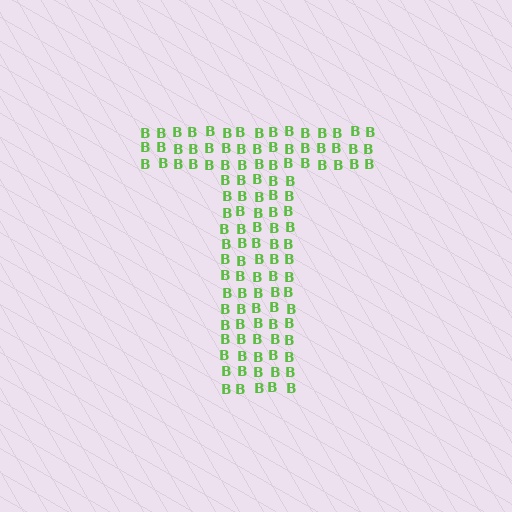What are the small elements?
The small elements are letter B's.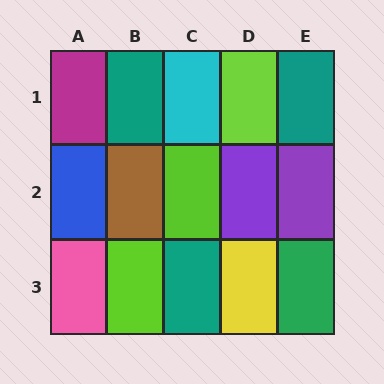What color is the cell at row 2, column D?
Purple.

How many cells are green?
1 cell is green.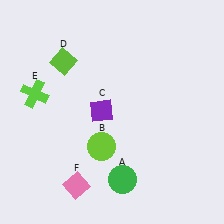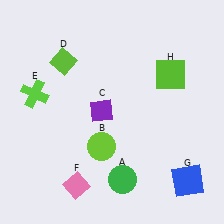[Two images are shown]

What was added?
A blue square (G), a lime square (H) were added in Image 2.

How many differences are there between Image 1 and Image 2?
There are 2 differences between the two images.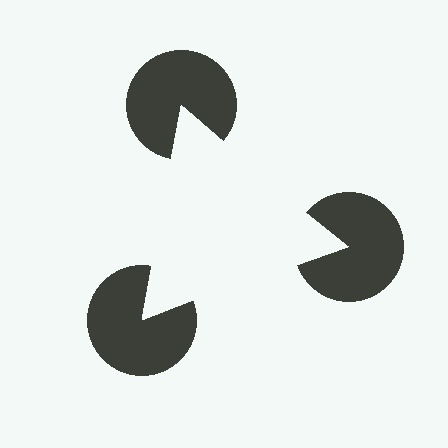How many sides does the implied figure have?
3 sides.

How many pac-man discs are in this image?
There are 3 — one at each vertex of the illusory triangle.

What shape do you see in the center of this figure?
An illusory triangle — its edges are inferred from the aligned wedge cuts in the pac-man discs, not physically drawn.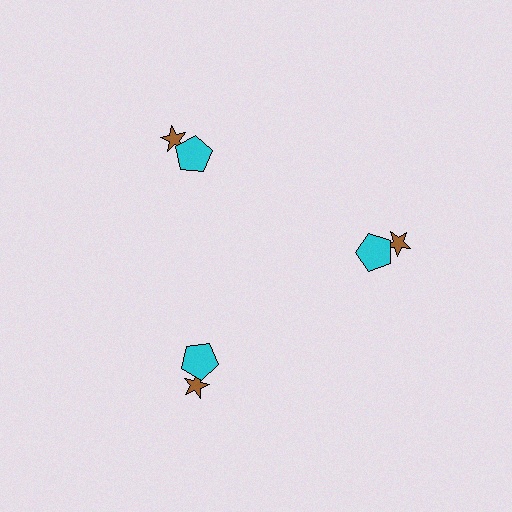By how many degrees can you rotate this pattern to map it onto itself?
The pattern maps onto itself every 120 degrees of rotation.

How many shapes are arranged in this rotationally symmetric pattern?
There are 6 shapes, arranged in 3 groups of 2.